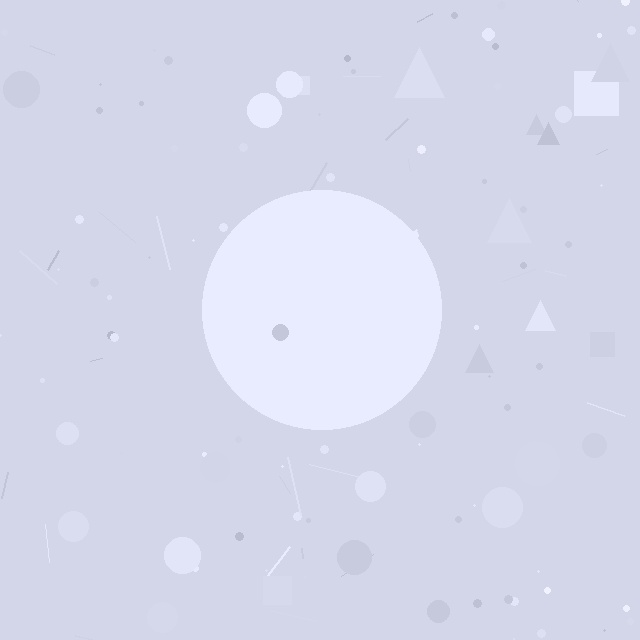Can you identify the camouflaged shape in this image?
The camouflaged shape is a circle.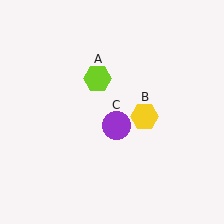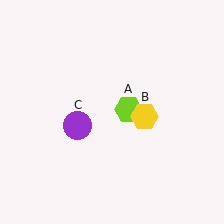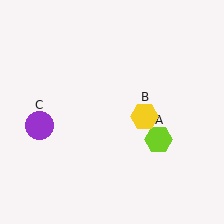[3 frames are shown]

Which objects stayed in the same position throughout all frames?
Yellow hexagon (object B) remained stationary.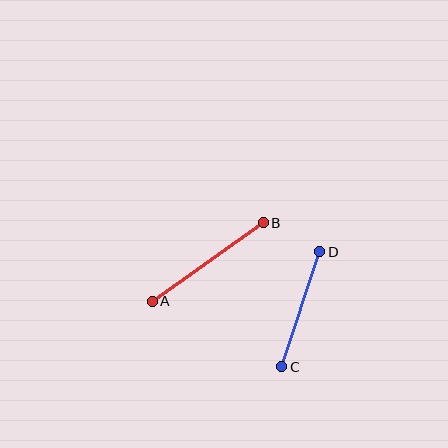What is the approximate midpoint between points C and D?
The midpoint is at approximately (301, 309) pixels.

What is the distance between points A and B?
The distance is approximately 136 pixels.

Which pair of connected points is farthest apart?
Points A and B are farthest apart.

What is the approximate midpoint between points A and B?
The midpoint is at approximately (208, 262) pixels.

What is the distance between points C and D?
The distance is approximately 121 pixels.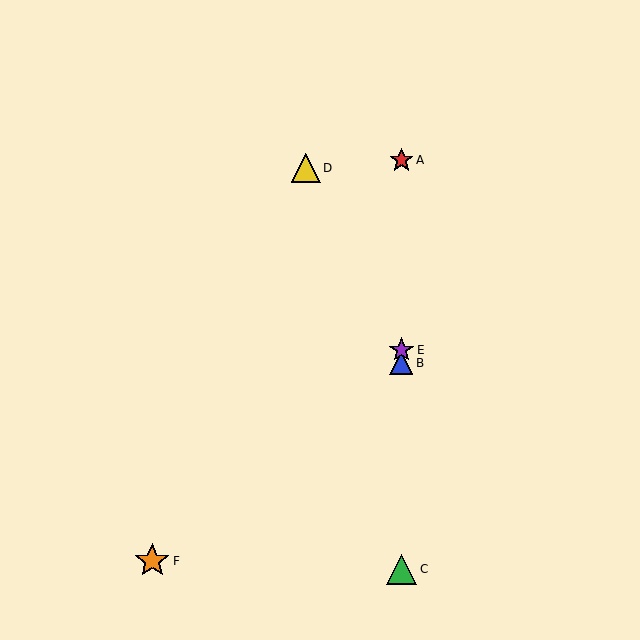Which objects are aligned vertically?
Objects A, B, C, E are aligned vertically.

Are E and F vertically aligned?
No, E is at x≈401 and F is at x≈152.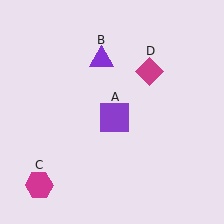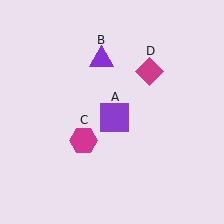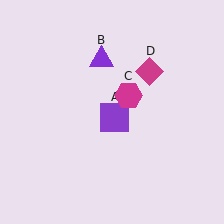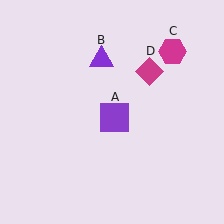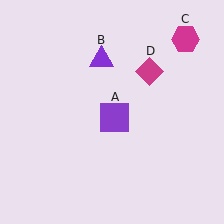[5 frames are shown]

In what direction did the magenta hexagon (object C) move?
The magenta hexagon (object C) moved up and to the right.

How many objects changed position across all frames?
1 object changed position: magenta hexagon (object C).